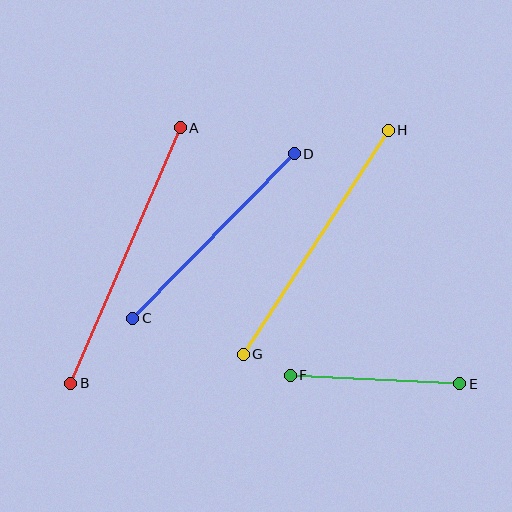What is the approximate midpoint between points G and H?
The midpoint is at approximately (316, 242) pixels.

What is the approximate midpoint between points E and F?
The midpoint is at approximately (375, 380) pixels.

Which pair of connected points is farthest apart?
Points A and B are farthest apart.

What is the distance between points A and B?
The distance is approximately 278 pixels.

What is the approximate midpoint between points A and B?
The midpoint is at approximately (125, 256) pixels.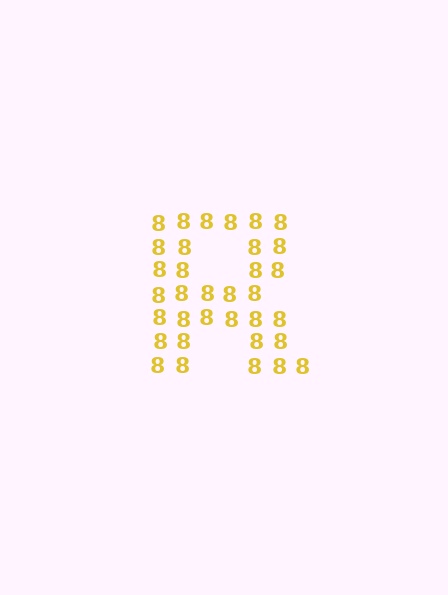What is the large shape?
The large shape is the letter R.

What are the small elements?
The small elements are digit 8's.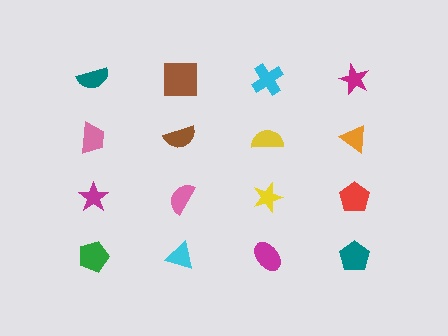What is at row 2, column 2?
A brown semicircle.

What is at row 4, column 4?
A teal pentagon.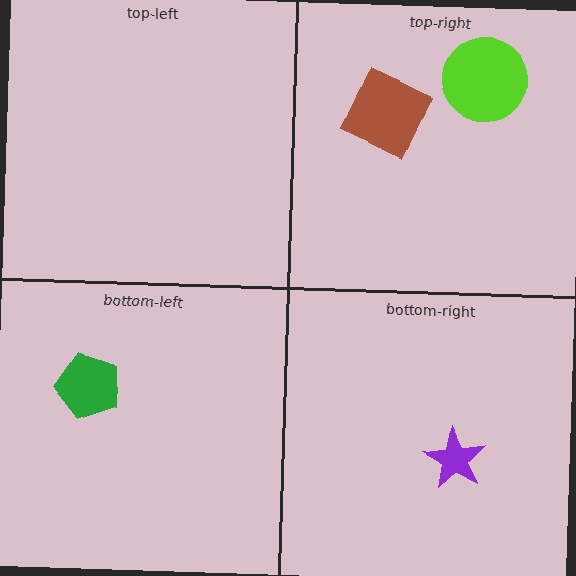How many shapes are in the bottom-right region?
1.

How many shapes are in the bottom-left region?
1.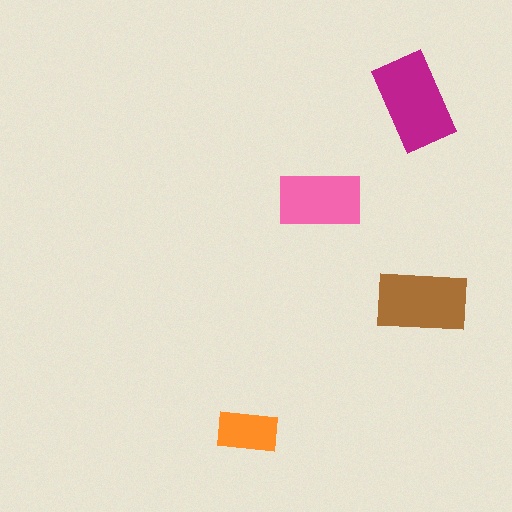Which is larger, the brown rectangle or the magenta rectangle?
The magenta one.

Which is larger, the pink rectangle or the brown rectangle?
The brown one.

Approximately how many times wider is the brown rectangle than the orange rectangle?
About 1.5 times wider.